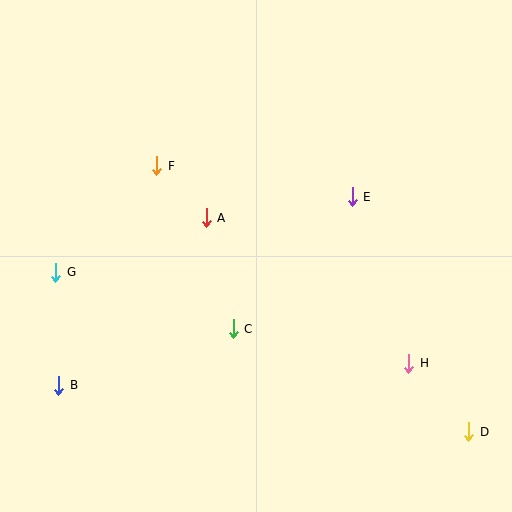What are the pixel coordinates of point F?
Point F is at (157, 166).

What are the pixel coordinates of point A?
Point A is at (206, 218).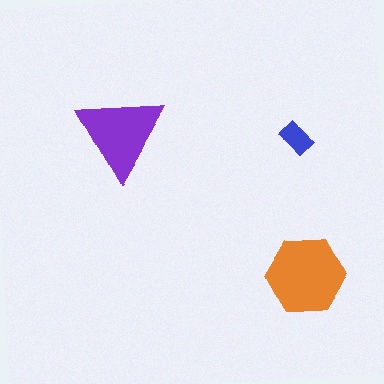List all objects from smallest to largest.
The blue rectangle, the purple triangle, the orange hexagon.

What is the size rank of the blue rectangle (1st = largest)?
3rd.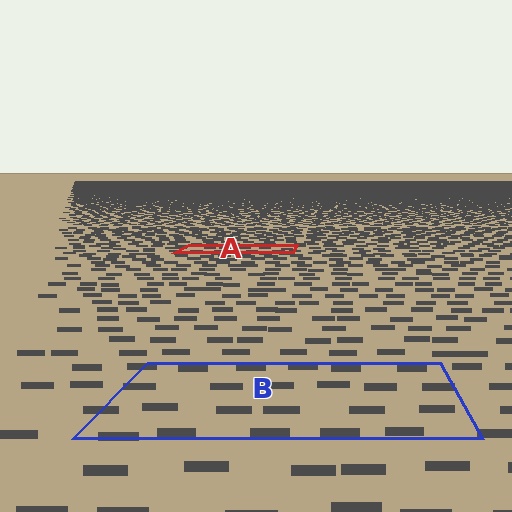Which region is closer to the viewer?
Region B is closer. The texture elements there are larger and more spread out.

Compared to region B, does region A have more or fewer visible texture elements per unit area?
Region A has more texture elements per unit area — they are packed more densely because it is farther away.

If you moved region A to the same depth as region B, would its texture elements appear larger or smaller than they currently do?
They would appear larger. At a closer depth, the same texture elements are projected at a bigger on-screen size.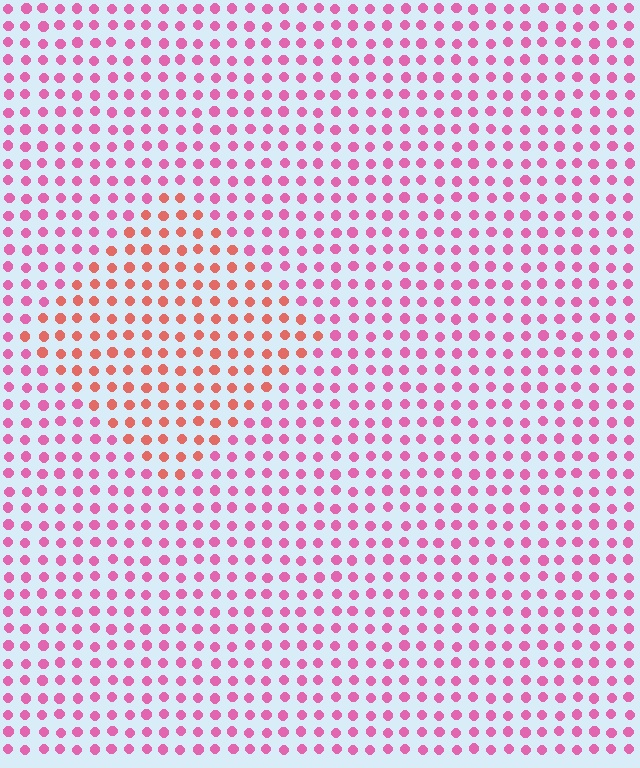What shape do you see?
I see a diamond.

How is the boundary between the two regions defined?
The boundary is defined purely by a slight shift in hue (about 38 degrees). Spacing, size, and orientation are identical on both sides.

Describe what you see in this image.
The image is filled with small pink elements in a uniform arrangement. A diamond-shaped region is visible where the elements are tinted to a slightly different hue, forming a subtle color boundary.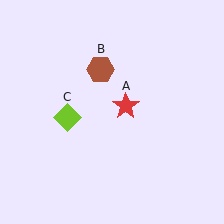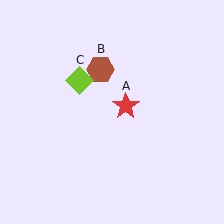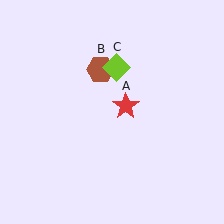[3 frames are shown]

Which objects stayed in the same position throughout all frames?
Red star (object A) and brown hexagon (object B) remained stationary.